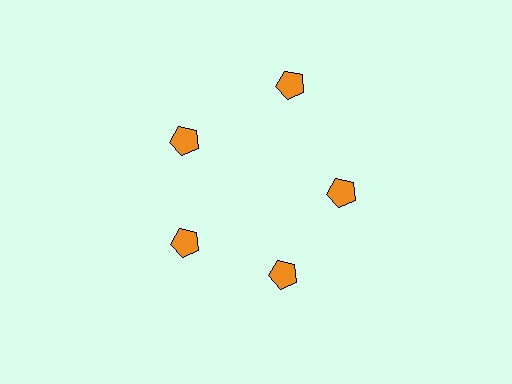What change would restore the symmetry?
The symmetry would be restored by moving it inward, back onto the ring so that all 5 pentagons sit at equal angles and equal distance from the center.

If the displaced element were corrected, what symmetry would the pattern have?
It would have 5-fold rotational symmetry — the pattern would map onto itself every 72 degrees.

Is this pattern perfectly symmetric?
No. The 5 orange pentagons are arranged in a ring, but one element near the 1 o'clock position is pushed outward from the center, breaking the 5-fold rotational symmetry.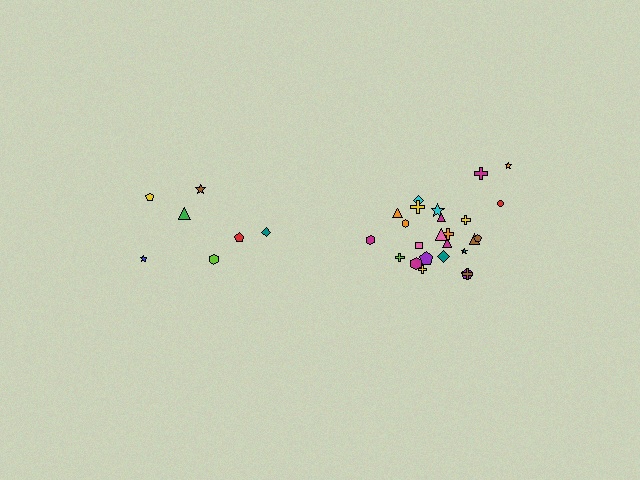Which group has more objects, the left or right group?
The right group.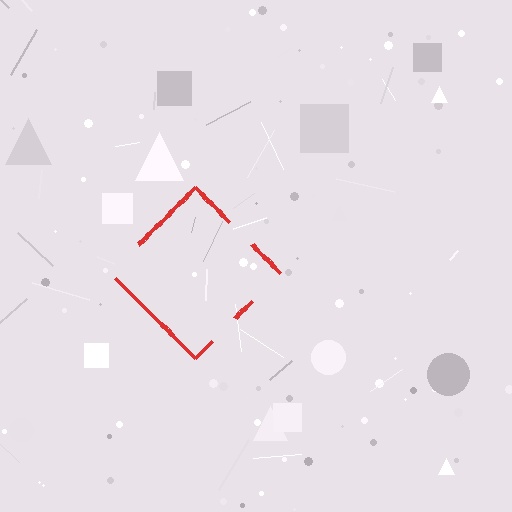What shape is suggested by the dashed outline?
The dashed outline suggests a diamond.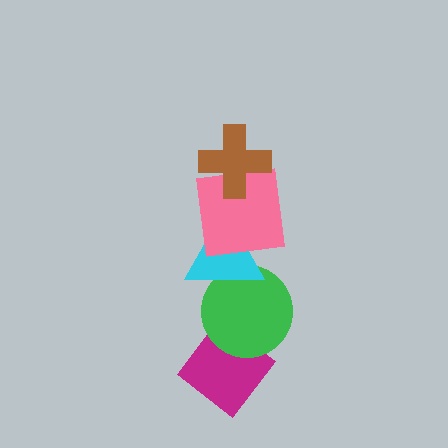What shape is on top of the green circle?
The cyan triangle is on top of the green circle.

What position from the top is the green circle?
The green circle is 4th from the top.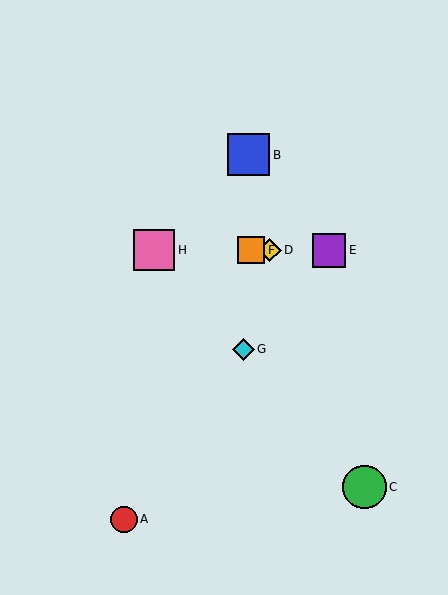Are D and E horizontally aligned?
Yes, both are at y≈250.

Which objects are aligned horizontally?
Objects D, E, F, H are aligned horizontally.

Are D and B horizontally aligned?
No, D is at y≈250 and B is at y≈155.